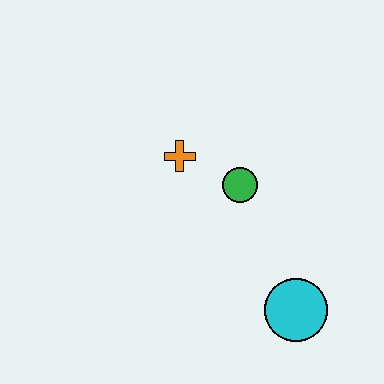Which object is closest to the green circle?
The orange cross is closest to the green circle.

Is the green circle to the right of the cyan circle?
No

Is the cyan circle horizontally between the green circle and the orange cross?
No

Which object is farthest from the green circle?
The cyan circle is farthest from the green circle.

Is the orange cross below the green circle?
No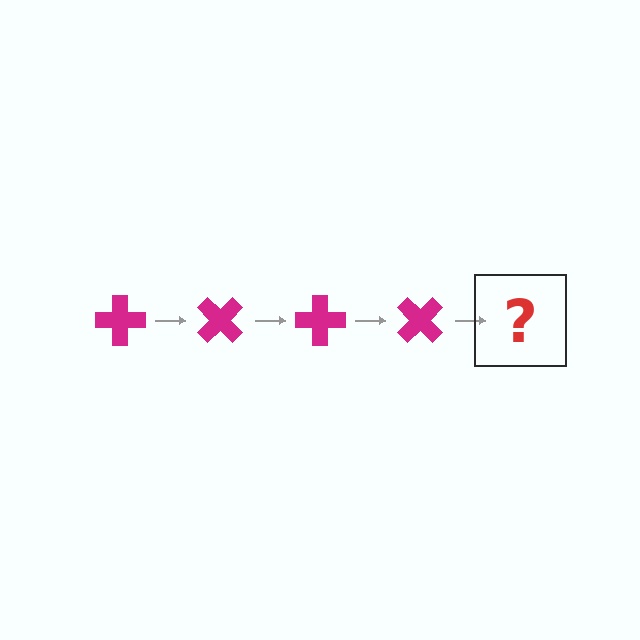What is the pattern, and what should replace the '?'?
The pattern is that the cross rotates 45 degrees each step. The '?' should be a magenta cross rotated 180 degrees.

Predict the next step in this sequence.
The next step is a magenta cross rotated 180 degrees.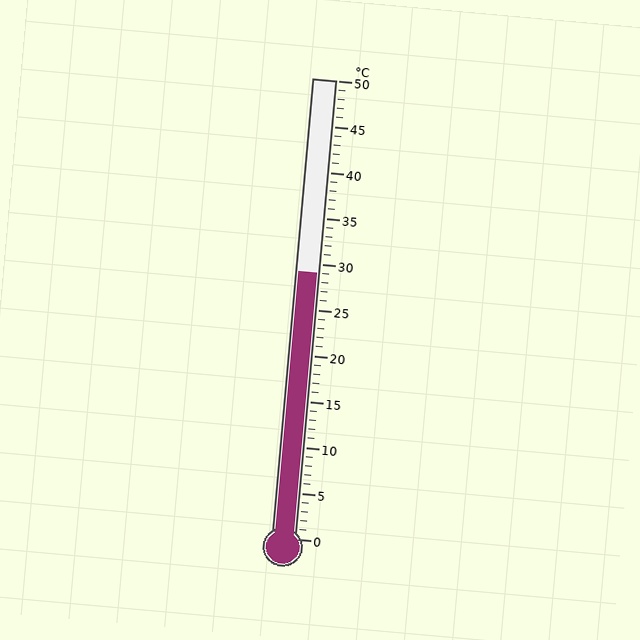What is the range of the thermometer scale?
The thermometer scale ranges from 0°C to 50°C.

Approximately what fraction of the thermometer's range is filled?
The thermometer is filled to approximately 60% of its range.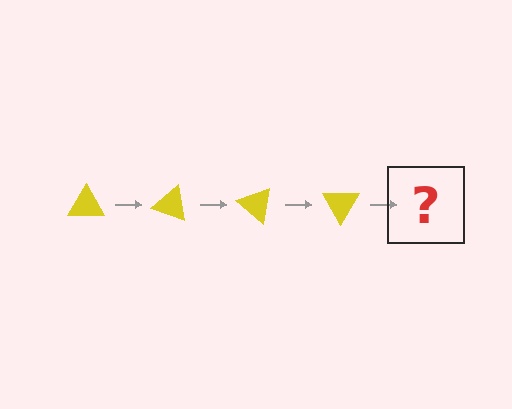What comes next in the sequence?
The next element should be a yellow triangle rotated 80 degrees.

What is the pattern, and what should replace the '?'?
The pattern is that the triangle rotates 20 degrees each step. The '?' should be a yellow triangle rotated 80 degrees.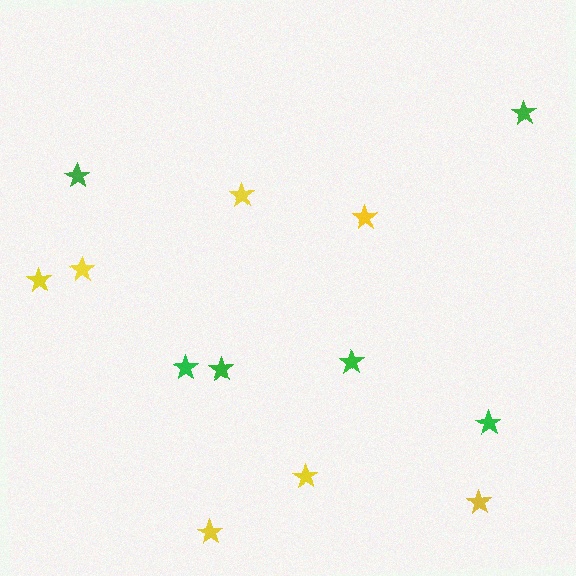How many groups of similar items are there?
There are 2 groups: one group of green stars (6) and one group of yellow stars (7).